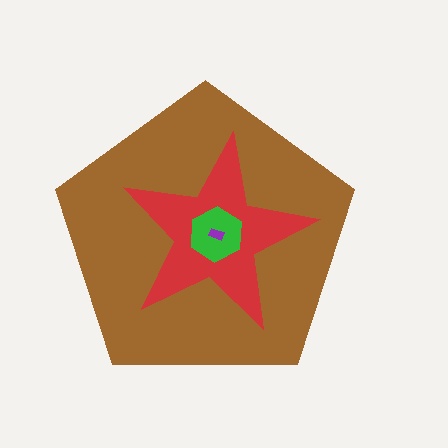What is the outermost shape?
The brown pentagon.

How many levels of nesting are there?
4.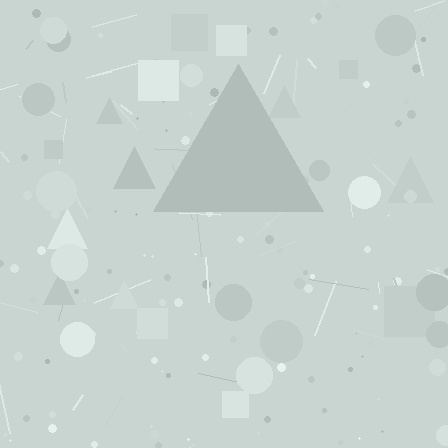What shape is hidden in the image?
A triangle is hidden in the image.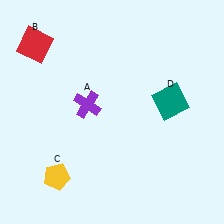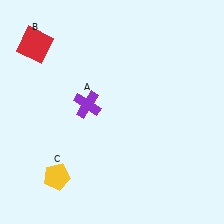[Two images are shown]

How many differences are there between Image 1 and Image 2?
There is 1 difference between the two images.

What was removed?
The teal square (D) was removed in Image 2.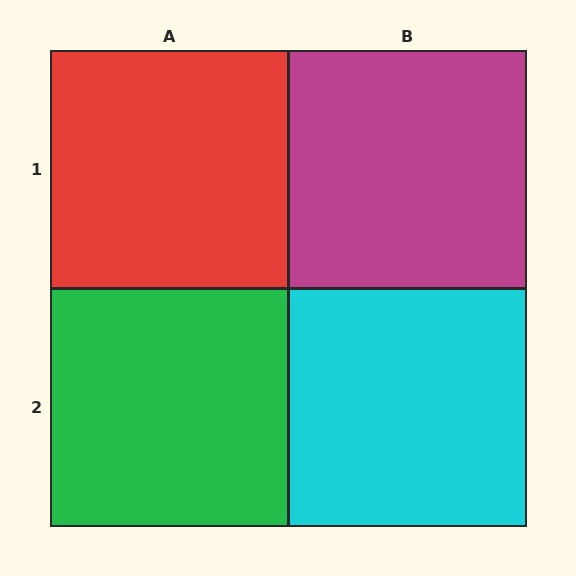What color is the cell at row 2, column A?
Green.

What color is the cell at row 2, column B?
Cyan.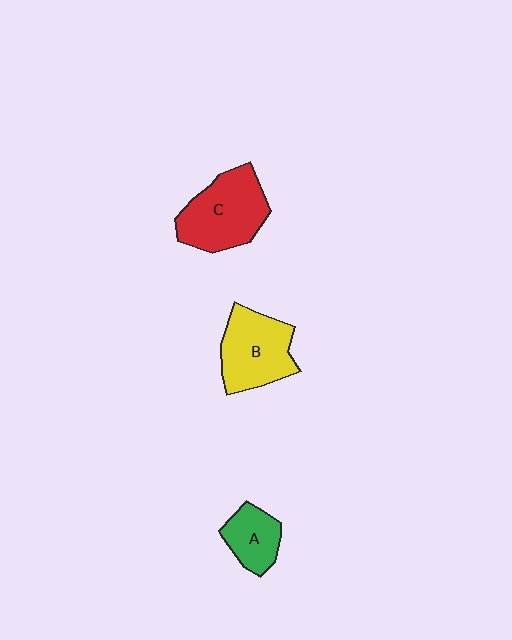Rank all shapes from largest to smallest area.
From largest to smallest: C (red), B (yellow), A (green).